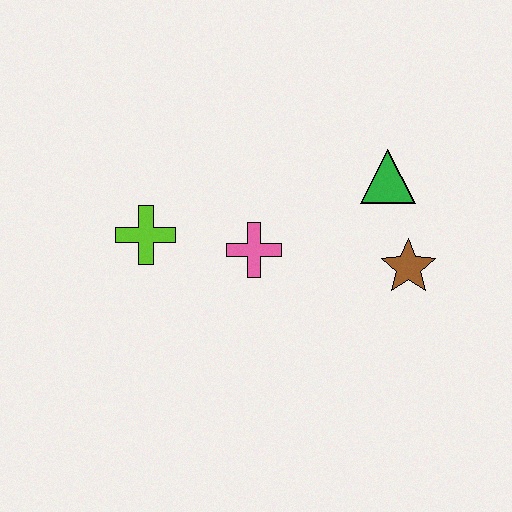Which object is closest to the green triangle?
The brown star is closest to the green triangle.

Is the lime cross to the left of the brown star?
Yes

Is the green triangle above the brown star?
Yes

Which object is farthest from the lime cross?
The brown star is farthest from the lime cross.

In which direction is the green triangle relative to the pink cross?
The green triangle is to the right of the pink cross.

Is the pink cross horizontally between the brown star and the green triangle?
No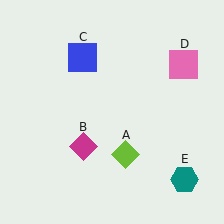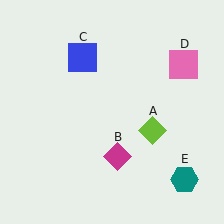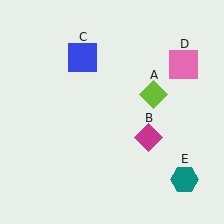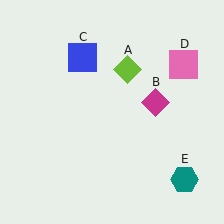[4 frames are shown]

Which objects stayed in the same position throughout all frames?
Blue square (object C) and pink square (object D) and teal hexagon (object E) remained stationary.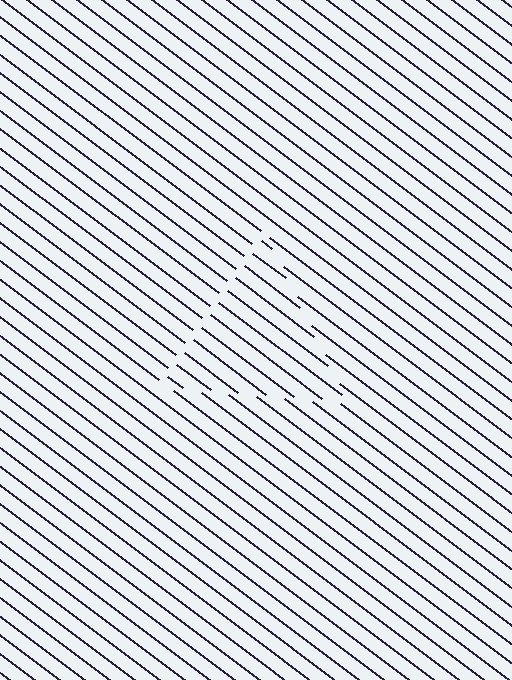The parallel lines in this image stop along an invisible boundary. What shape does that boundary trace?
An illusory triangle. The interior of the shape contains the same grating, shifted by half a period — the contour is defined by the phase discontinuity where line-ends from the inner and outer gratings abut.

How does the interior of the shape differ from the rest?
The interior of the shape contains the same grating, shifted by half a period — the contour is defined by the phase discontinuity where line-ends from the inner and outer gratings abut.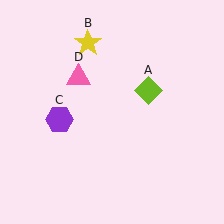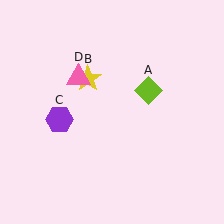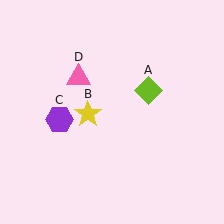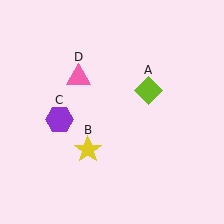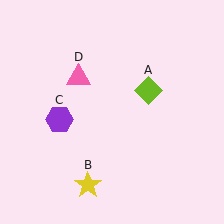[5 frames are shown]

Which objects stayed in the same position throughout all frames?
Lime diamond (object A) and purple hexagon (object C) and pink triangle (object D) remained stationary.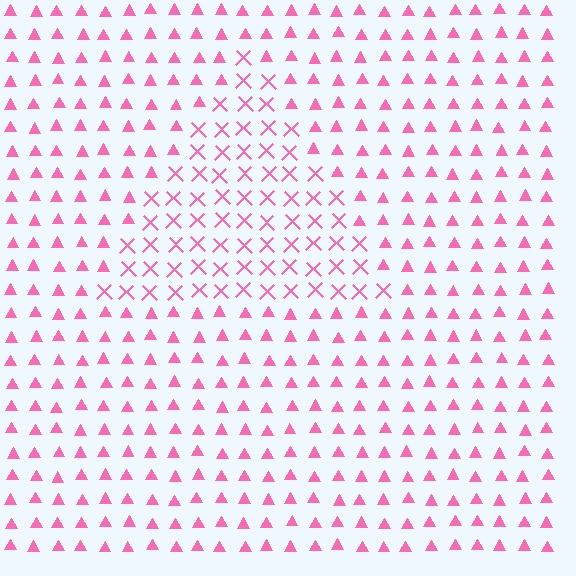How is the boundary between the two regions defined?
The boundary is defined by a change in element shape: X marks inside vs. triangles outside. All elements share the same color and spacing.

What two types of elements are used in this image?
The image uses X marks inside the triangle region and triangles outside it.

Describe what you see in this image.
The image is filled with small pink elements arranged in a uniform grid. A triangle-shaped region contains X marks, while the surrounding area contains triangles. The boundary is defined purely by the change in element shape.